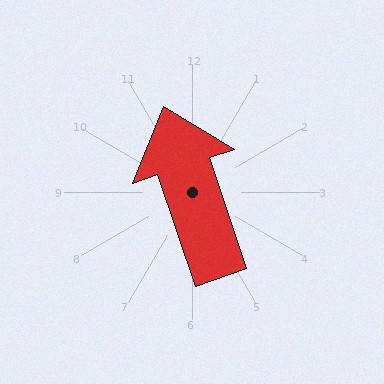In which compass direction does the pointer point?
North.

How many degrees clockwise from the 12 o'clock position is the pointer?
Approximately 341 degrees.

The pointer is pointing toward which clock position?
Roughly 11 o'clock.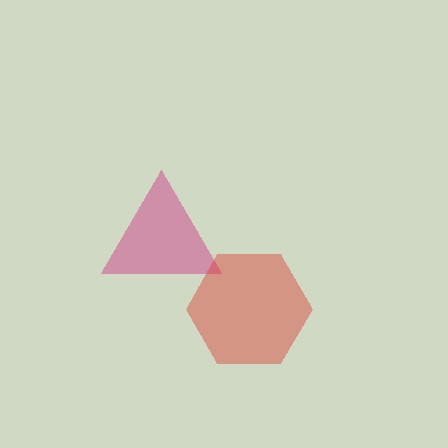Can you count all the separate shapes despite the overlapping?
Yes, there are 2 separate shapes.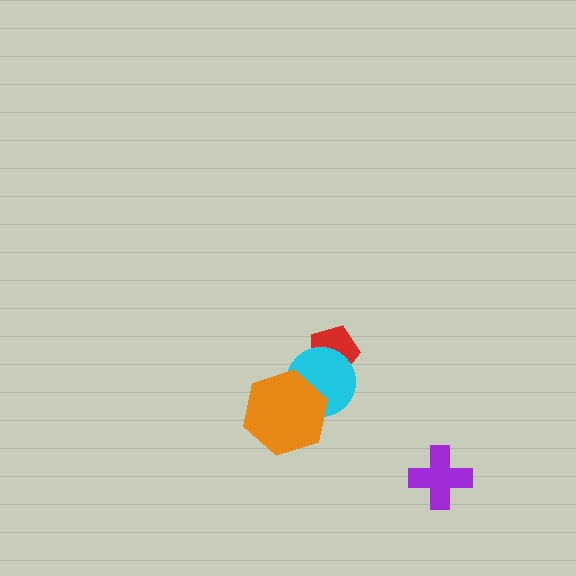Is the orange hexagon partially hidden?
No, no other shape covers it.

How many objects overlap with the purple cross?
0 objects overlap with the purple cross.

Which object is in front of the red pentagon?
The cyan circle is in front of the red pentagon.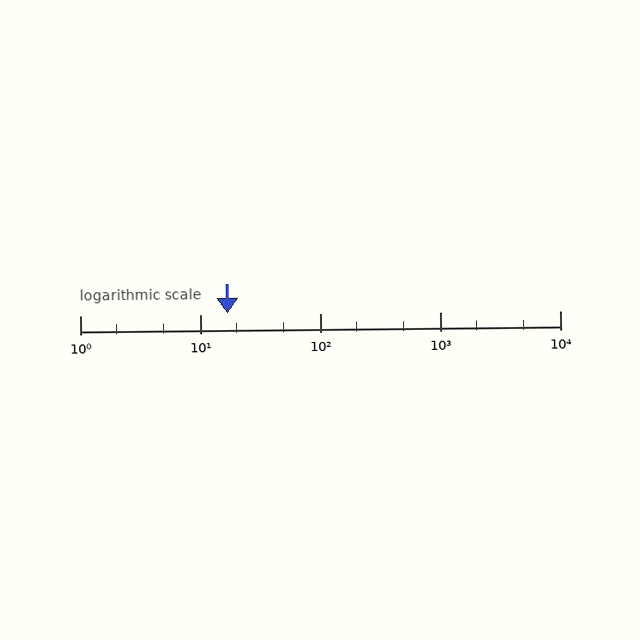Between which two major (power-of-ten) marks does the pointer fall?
The pointer is between 10 and 100.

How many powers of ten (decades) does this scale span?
The scale spans 4 decades, from 1 to 10000.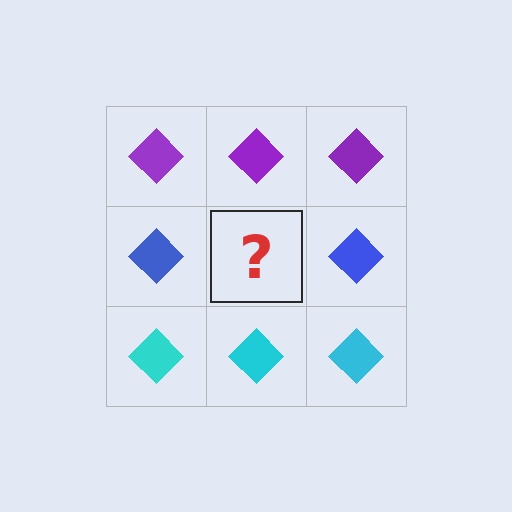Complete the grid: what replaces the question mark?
The question mark should be replaced with a blue diamond.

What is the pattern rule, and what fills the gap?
The rule is that each row has a consistent color. The gap should be filled with a blue diamond.